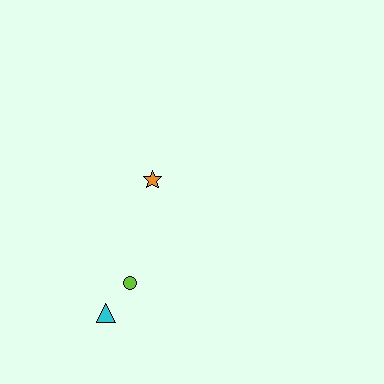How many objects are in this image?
There are 3 objects.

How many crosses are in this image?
There are no crosses.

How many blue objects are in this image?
There are no blue objects.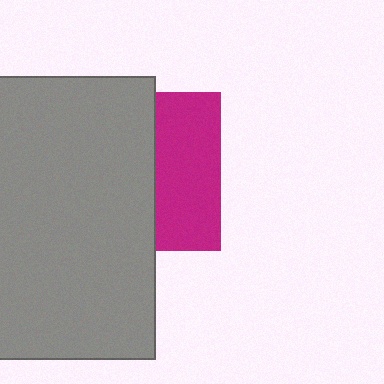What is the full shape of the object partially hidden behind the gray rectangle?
The partially hidden object is a magenta square.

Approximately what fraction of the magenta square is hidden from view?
Roughly 59% of the magenta square is hidden behind the gray rectangle.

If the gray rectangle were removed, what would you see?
You would see the complete magenta square.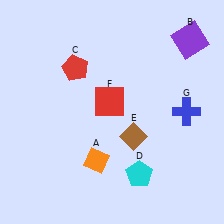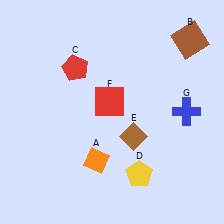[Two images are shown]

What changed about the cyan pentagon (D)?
In Image 1, D is cyan. In Image 2, it changed to yellow.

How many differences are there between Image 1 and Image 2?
There are 2 differences between the two images.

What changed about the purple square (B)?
In Image 1, B is purple. In Image 2, it changed to brown.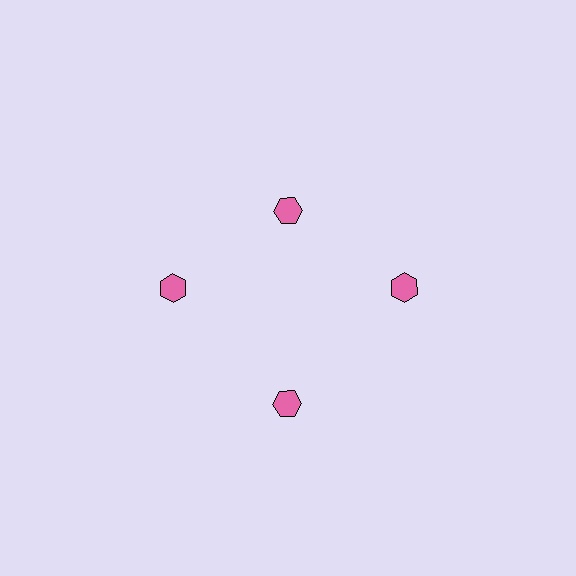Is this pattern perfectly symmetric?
No. The 4 pink hexagons are arranged in a ring, but one element near the 12 o'clock position is pulled inward toward the center, breaking the 4-fold rotational symmetry.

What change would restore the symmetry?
The symmetry would be restored by moving it outward, back onto the ring so that all 4 hexagons sit at equal angles and equal distance from the center.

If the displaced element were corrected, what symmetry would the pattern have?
It would have 4-fold rotational symmetry — the pattern would map onto itself every 90 degrees.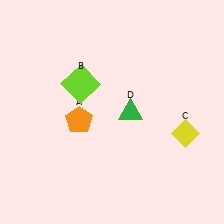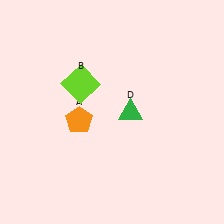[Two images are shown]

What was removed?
The yellow diamond (C) was removed in Image 2.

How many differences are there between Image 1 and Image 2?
There is 1 difference between the two images.